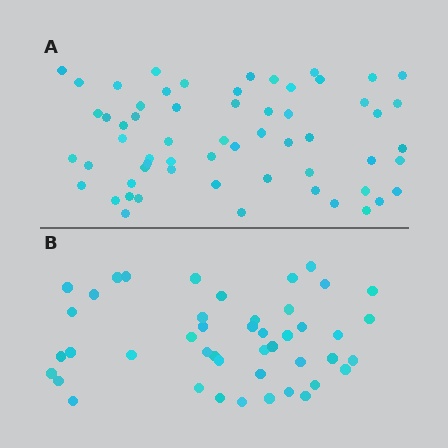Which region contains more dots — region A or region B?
Region A (the top region) has more dots.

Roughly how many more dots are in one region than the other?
Region A has approximately 15 more dots than region B.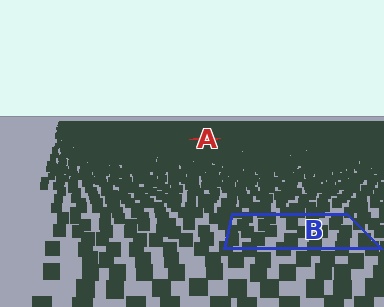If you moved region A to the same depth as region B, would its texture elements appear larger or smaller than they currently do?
They would appear larger. At a closer depth, the same texture elements are projected at a bigger on-screen size.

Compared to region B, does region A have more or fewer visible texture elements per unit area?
Region A has more texture elements per unit area — they are packed more densely because it is farther away.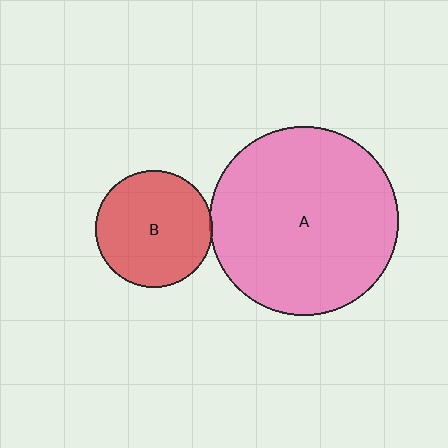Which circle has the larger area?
Circle A (pink).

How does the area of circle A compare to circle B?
Approximately 2.6 times.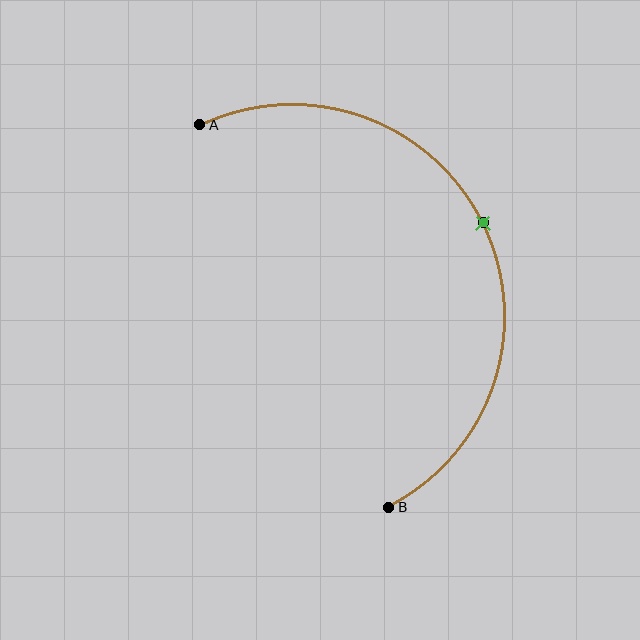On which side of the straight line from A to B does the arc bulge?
The arc bulges to the right of the straight line connecting A and B.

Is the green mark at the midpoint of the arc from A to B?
Yes. The green mark lies on the arc at equal arc-length from both A and B — it is the arc midpoint.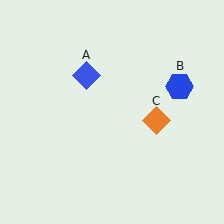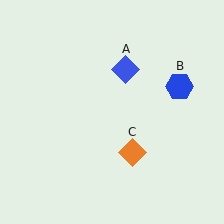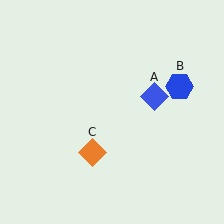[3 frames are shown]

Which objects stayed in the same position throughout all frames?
Blue hexagon (object B) remained stationary.